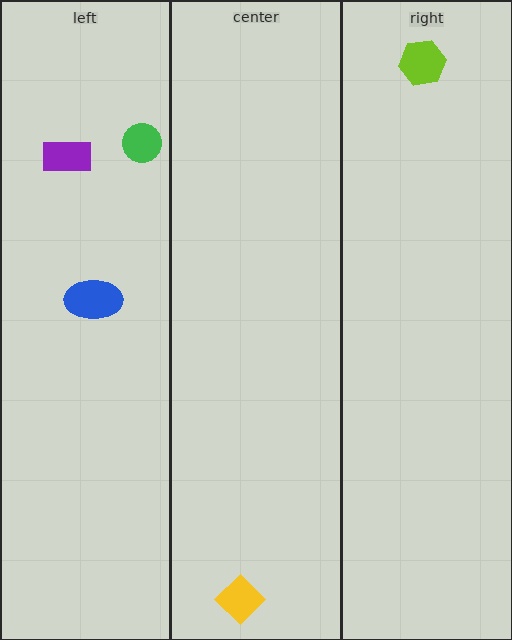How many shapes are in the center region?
1.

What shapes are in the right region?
The lime hexagon.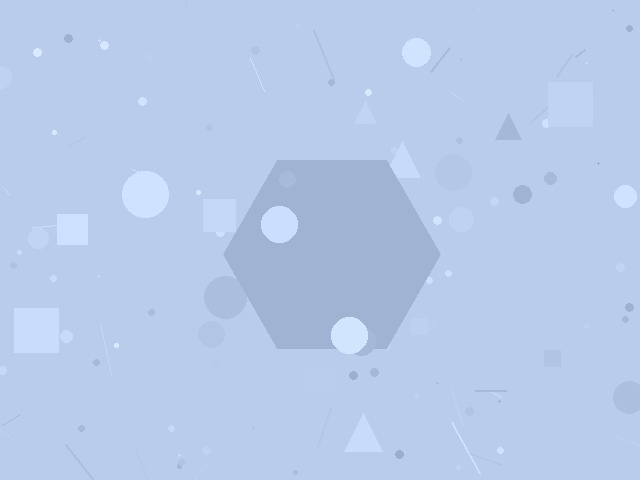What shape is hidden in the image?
A hexagon is hidden in the image.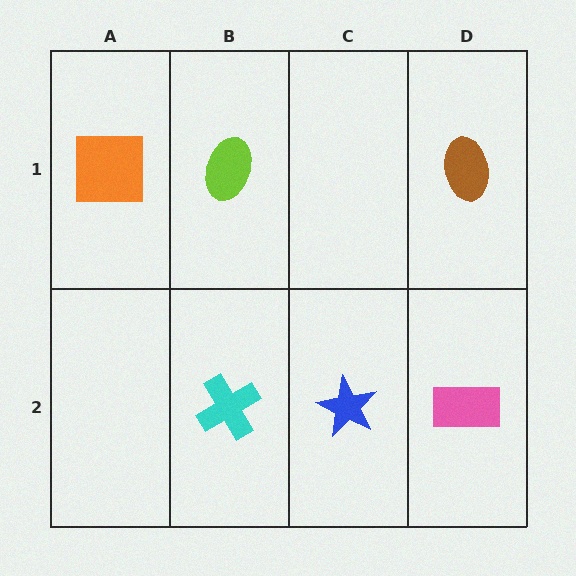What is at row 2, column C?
A blue star.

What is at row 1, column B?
A lime ellipse.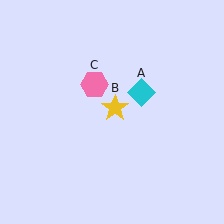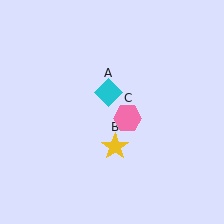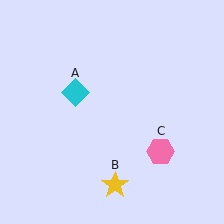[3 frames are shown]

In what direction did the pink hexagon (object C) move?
The pink hexagon (object C) moved down and to the right.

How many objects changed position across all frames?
3 objects changed position: cyan diamond (object A), yellow star (object B), pink hexagon (object C).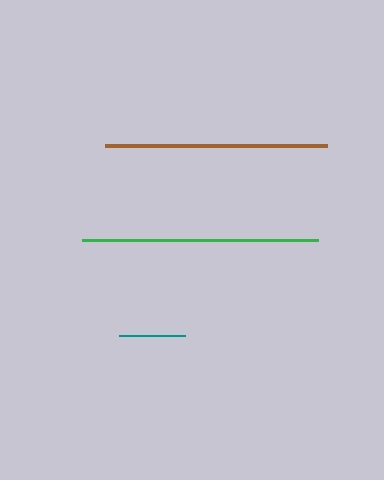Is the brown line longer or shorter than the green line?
The green line is longer than the brown line.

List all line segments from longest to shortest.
From longest to shortest: green, brown, teal.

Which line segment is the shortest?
The teal line is the shortest at approximately 66 pixels.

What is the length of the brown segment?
The brown segment is approximately 222 pixels long.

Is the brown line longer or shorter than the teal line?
The brown line is longer than the teal line.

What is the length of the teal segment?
The teal segment is approximately 66 pixels long.